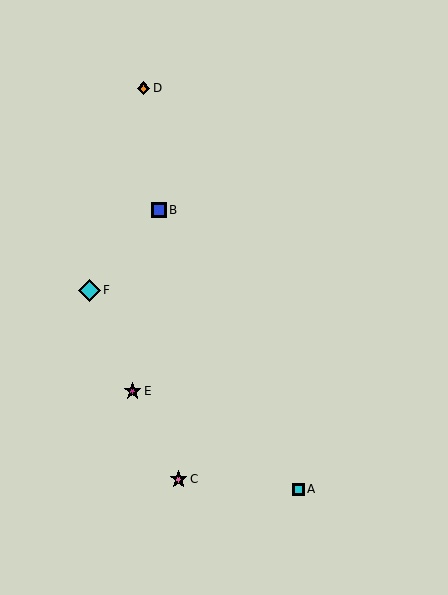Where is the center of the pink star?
The center of the pink star is at (179, 479).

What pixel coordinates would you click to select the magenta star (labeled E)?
Click at (133, 391) to select the magenta star E.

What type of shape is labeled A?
Shape A is a cyan square.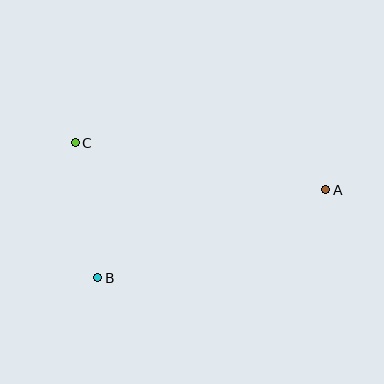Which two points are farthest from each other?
Points A and C are farthest from each other.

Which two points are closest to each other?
Points B and C are closest to each other.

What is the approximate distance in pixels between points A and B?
The distance between A and B is approximately 245 pixels.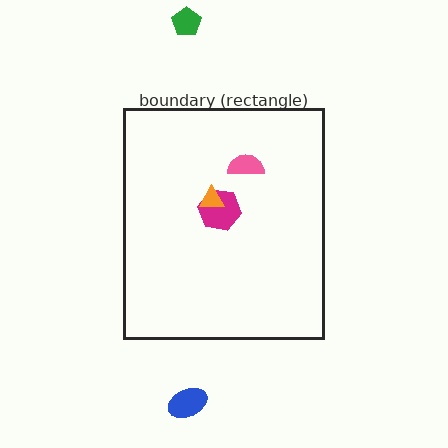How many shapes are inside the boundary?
3 inside, 2 outside.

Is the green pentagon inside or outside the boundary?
Outside.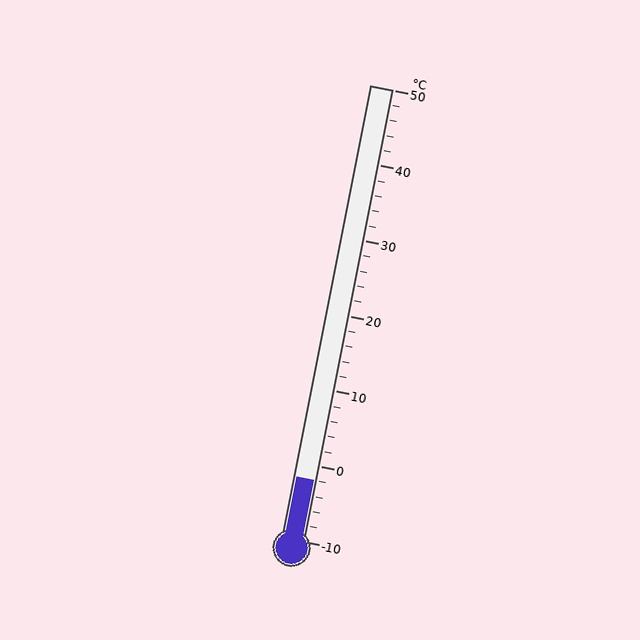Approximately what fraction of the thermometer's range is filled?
The thermometer is filled to approximately 15% of its range.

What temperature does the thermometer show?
The thermometer shows approximately -2°C.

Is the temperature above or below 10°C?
The temperature is below 10°C.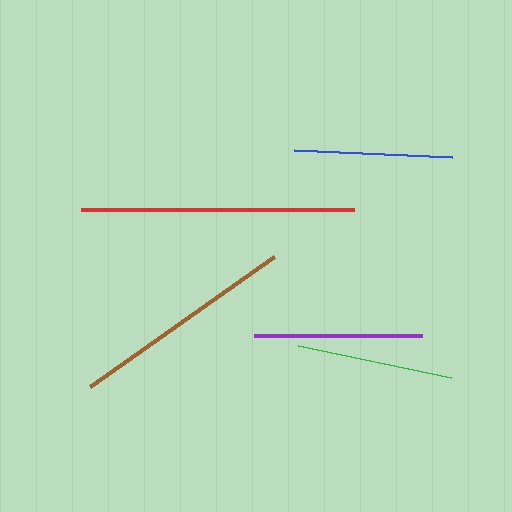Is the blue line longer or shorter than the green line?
The blue line is longer than the green line.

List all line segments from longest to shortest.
From longest to shortest: red, brown, purple, blue, green.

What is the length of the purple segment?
The purple segment is approximately 168 pixels long.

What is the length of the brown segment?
The brown segment is approximately 226 pixels long.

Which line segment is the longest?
The red line is the longest at approximately 273 pixels.